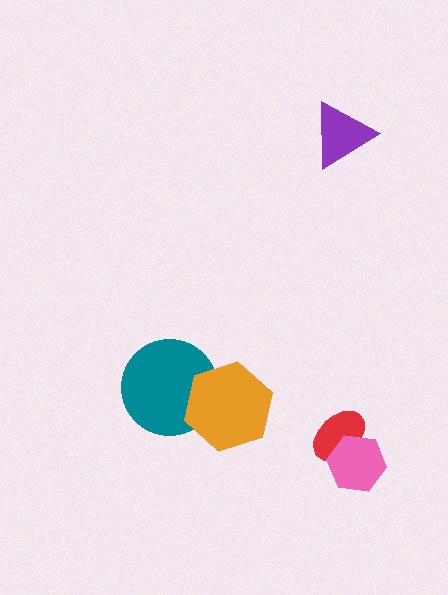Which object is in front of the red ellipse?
The pink hexagon is in front of the red ellipse.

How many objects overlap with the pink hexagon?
1 object overlaps with the pink hexagon.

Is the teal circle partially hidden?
Yes, it is partially covered by another shape.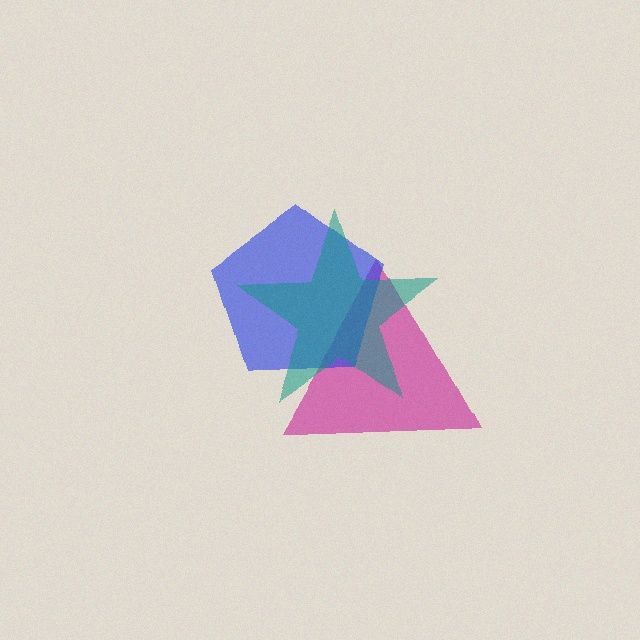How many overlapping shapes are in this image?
There are 3 overlapping shapes in the image.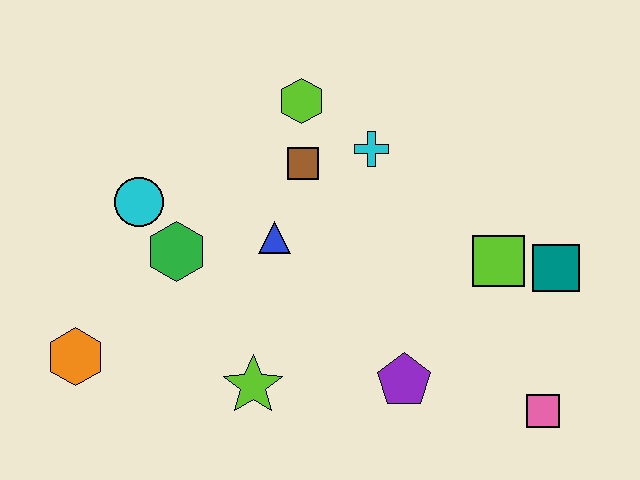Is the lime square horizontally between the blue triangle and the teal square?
Yes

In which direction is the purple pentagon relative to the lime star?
The purple pentagon is to the right of the lime star.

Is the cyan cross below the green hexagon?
No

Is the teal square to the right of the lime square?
Yes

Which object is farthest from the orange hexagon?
The teal square is farthest from the orange hexagon.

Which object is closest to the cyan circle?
The green hexagon is closest to the cyan circle.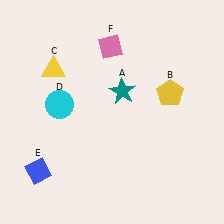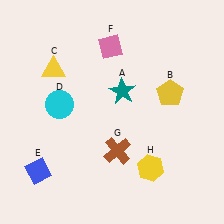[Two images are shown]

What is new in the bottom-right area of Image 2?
A brown cross (G) was added in the bottom-right area of Image 2.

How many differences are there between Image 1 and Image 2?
There are 2 differences between the two images.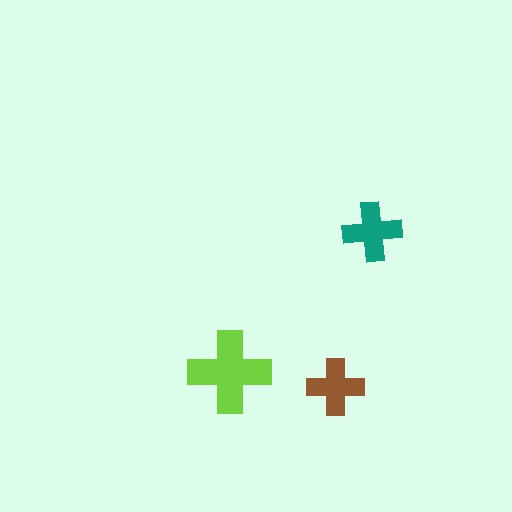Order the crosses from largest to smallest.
the lime one, the teal one, the brown one.